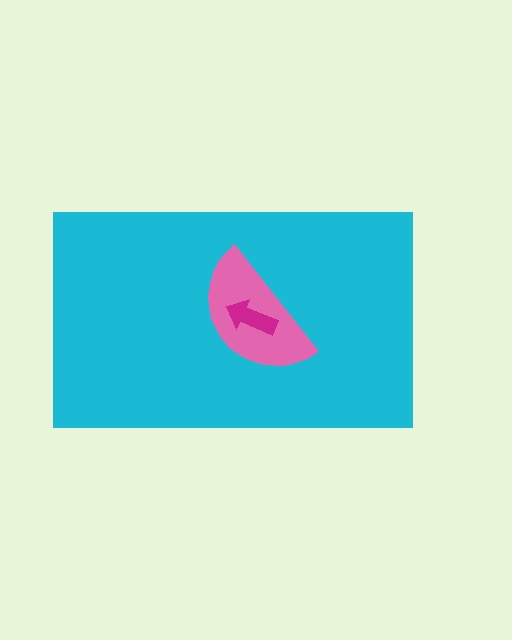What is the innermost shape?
The magenta arrow.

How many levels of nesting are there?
3.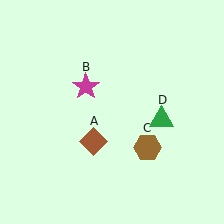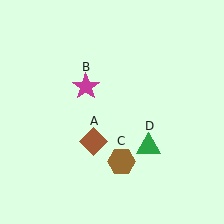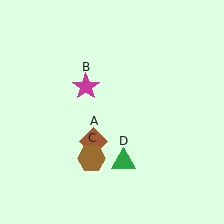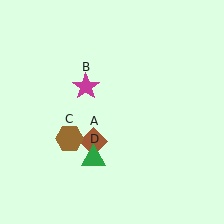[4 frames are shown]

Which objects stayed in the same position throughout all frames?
Brown diamond (object A) and magenta star (object B) remained stationary.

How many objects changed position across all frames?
2 objects changed position: brown hexagon (object C), green triangle (object D).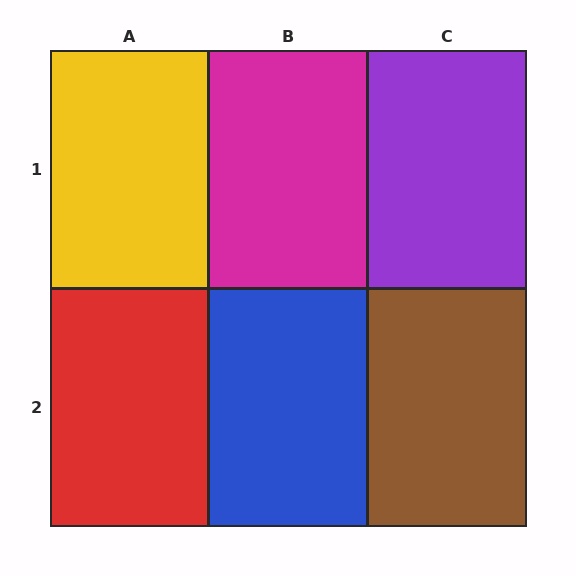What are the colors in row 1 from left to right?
Yellow, magenta, purple.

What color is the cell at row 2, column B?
Blue.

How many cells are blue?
1 cell is blue.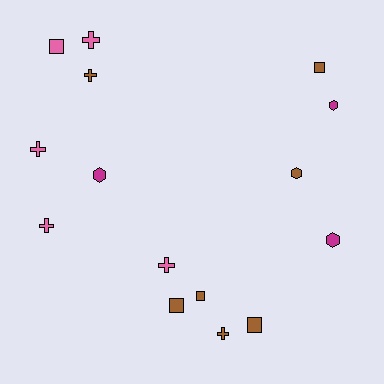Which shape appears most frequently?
Cross, with 6 objects.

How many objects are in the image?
There are 15 objects.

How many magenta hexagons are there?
There are 3 magenta hexagons.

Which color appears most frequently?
Brown, with 7 objects.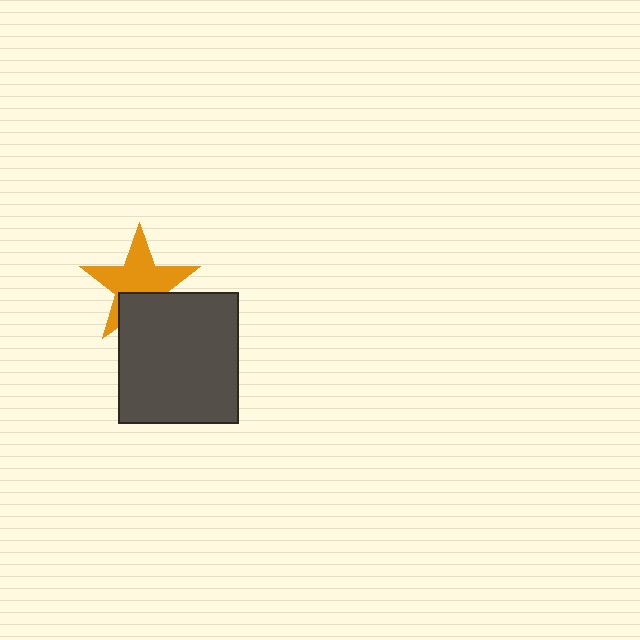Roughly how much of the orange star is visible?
Most of it is visible (roughly 67%).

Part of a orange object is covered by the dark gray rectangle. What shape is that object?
It is a star.